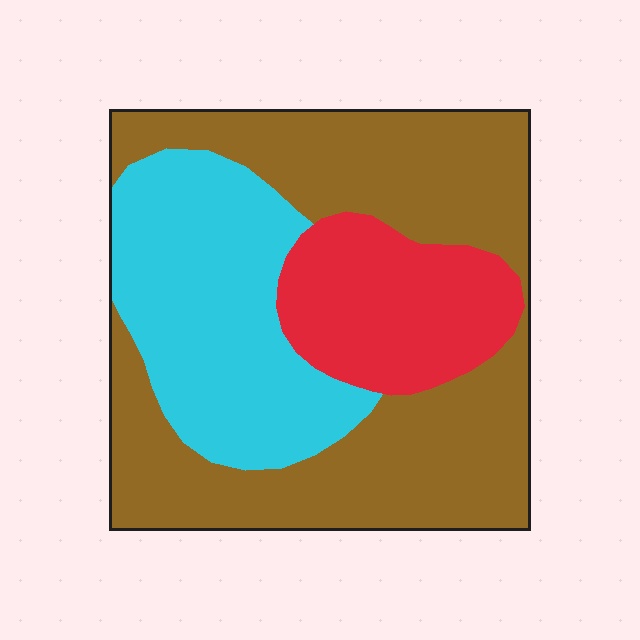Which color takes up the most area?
Brown, at roughly 50%.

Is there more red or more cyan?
Cyan.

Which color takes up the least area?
Red, at roughly 20%.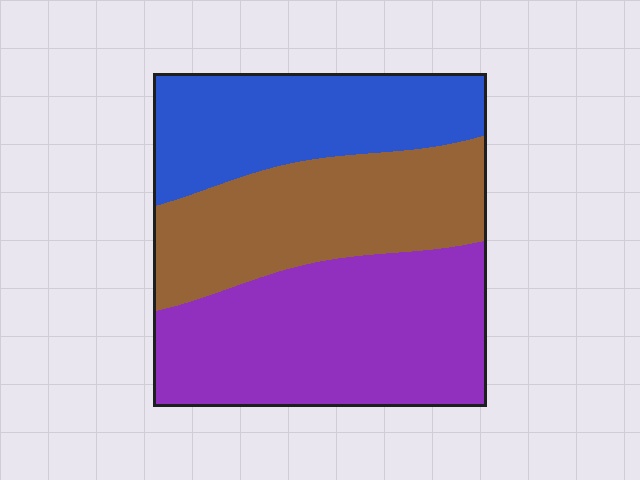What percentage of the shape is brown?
Brown takes up about one third (1/3) of the shape.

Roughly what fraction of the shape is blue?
Blue takes up about one quarter (1/4) of the shape.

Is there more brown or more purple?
Purple.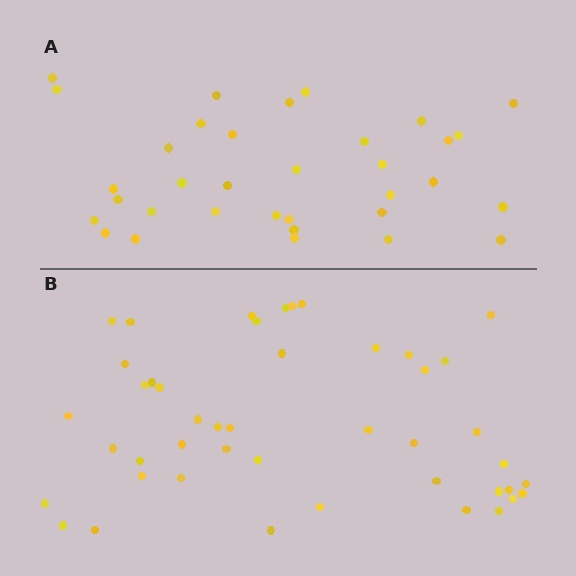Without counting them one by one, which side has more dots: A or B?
Region B (the bottom region) has more dots.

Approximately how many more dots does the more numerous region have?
Region B has roughly 12 or so more dots than region A.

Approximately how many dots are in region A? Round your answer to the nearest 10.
About 30 dots. (The exact count is 34, which rounds to 30.)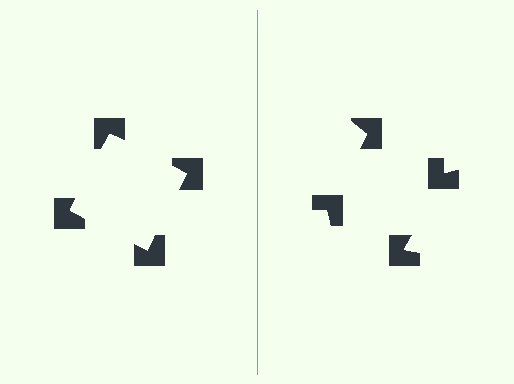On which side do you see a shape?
An illusory square appears on the left side. On the right side the wedge cuts are rotated, so no coherent shape forms.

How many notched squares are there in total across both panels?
8 — 4 on each side.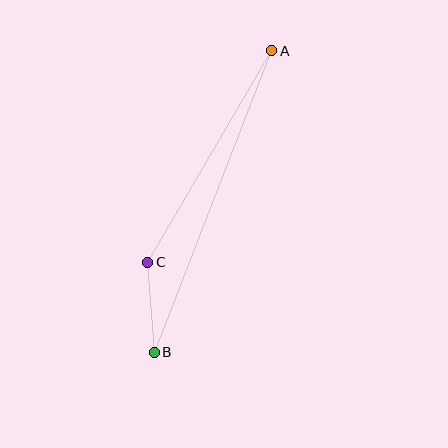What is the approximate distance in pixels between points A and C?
The distance between A and C is approximately 245 pixels.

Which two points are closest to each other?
Points B and C are closest to each other.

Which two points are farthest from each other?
Points A and B are farthest from each other.